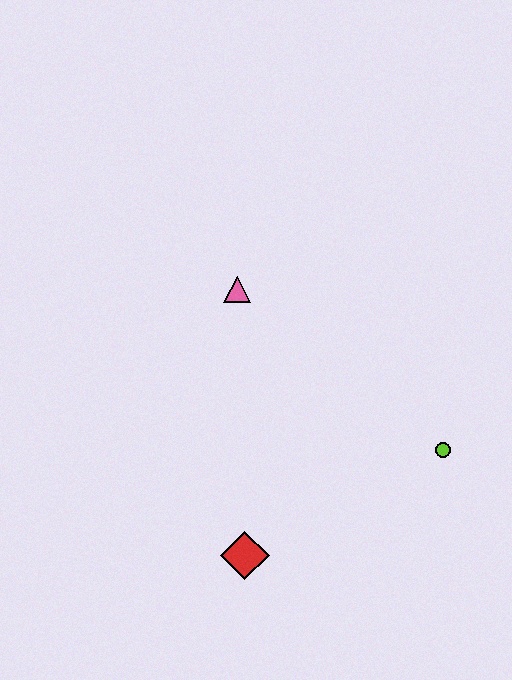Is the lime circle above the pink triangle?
No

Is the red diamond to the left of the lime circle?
Yes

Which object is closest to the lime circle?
The red diamond is closest to the lime circle.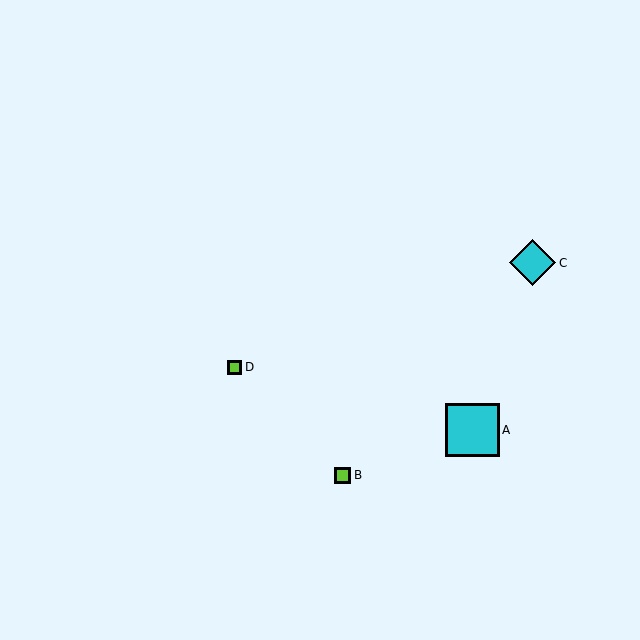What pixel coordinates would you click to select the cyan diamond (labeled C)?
Click at (533, 263) to select the cyan diamond C.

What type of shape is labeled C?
Shape C is a cyan diamond.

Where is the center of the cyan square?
The center of the cyan square is at (473, 430).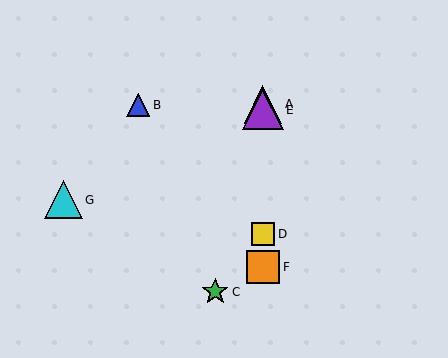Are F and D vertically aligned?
Yes, both are at x≈263.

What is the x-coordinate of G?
Object G is at x≈63.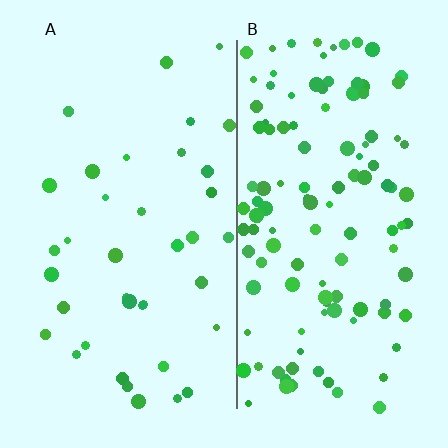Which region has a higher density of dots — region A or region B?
B (the right).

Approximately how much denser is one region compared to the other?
Approximately 3.2× — region B over region A.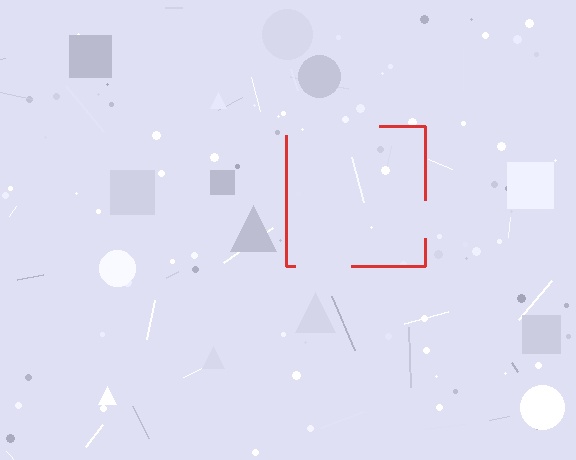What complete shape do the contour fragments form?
The contour fragments form a square.